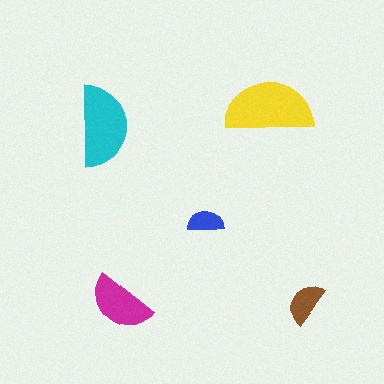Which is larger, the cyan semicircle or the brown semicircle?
The cyan one.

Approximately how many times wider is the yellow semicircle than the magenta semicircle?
About 1.5 times wider.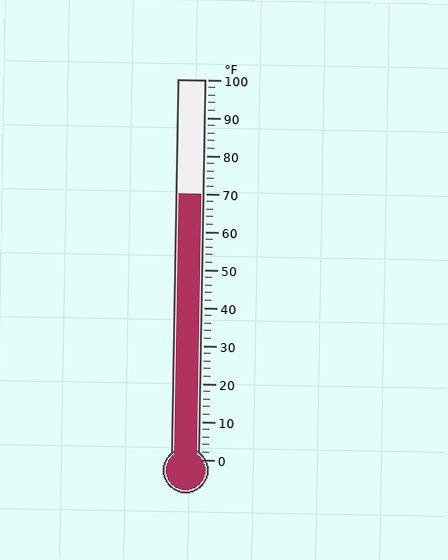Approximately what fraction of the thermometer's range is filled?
The thermometer is filled to approximately 70% of its range.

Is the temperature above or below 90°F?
The temperature is below 90°F.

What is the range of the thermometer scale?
The thermometer scale ranges from 0°F to 100°F.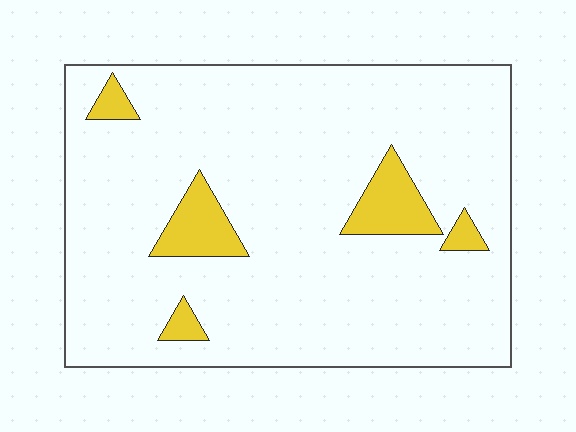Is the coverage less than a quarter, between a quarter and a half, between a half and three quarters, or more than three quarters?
Less than a quarter.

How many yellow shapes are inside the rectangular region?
5.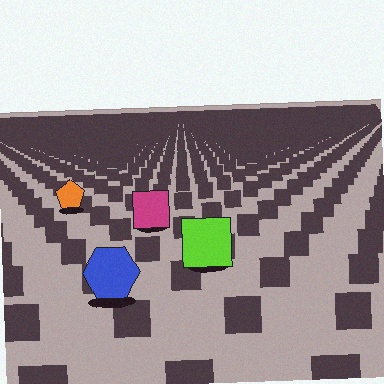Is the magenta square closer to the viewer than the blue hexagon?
No. The blue hexagon is closer — you can tell from the texture gradient: the ground texture is coarser near it.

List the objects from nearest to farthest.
From nearest to farthest: the blue hexagon, the lime square, the magenta square, the orange pentagon.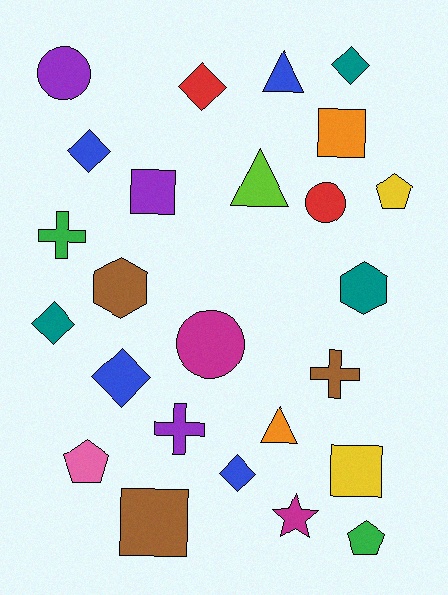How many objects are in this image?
There are 25 objects.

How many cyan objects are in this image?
There are no cyan objects.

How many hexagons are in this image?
There are 2 hexagons.